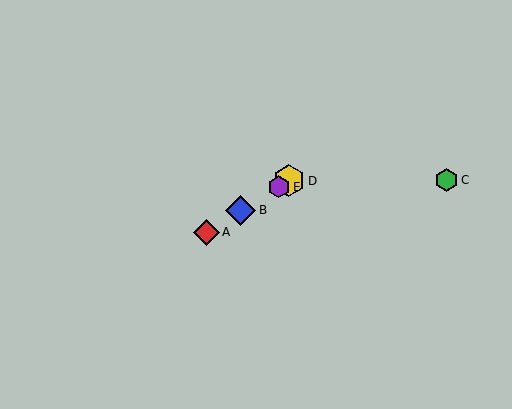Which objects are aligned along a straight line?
Objects A, B, D, E are aligned along a straight line.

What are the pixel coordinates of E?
Object E is at (279, 187).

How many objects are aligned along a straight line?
4 objects (A, B, D, E) are aligned along a straight line.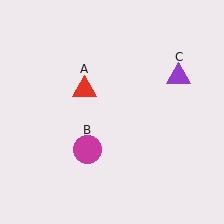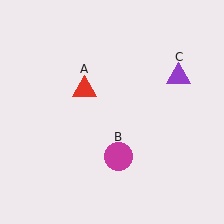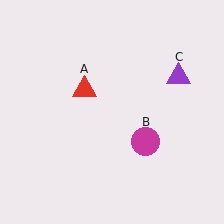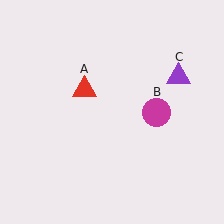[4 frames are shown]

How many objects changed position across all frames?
1 object changed position: magenta circle (object B).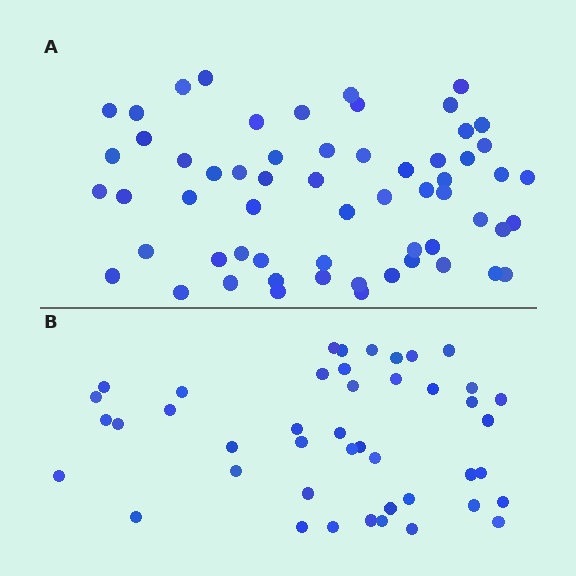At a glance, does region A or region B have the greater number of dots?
Region A (the top region) has more dots.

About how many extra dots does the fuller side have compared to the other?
Region A has approximately 15 more dots than region B.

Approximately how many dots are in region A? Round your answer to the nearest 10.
About 60 dots.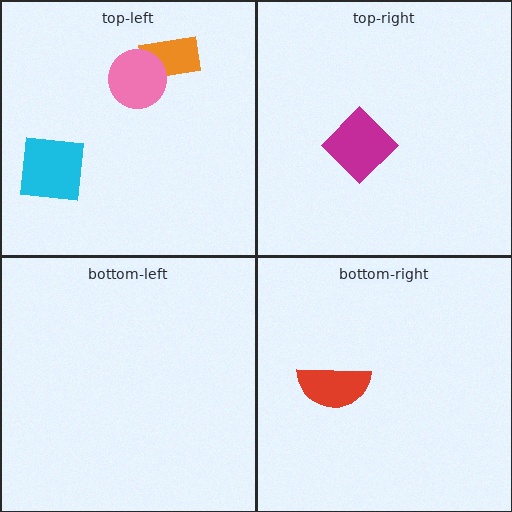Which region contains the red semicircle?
The bottom-right region.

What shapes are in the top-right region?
The magenta diamond.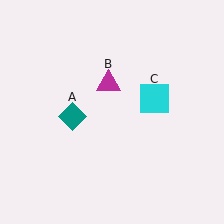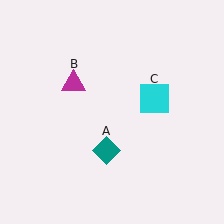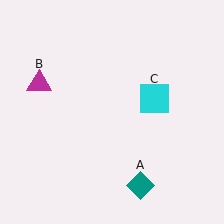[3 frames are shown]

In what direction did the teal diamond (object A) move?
The teal diamond (object A) moved down and to the right.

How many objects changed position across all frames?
2 objects changed position: teal diamond (object A), magenta triangle (object B).